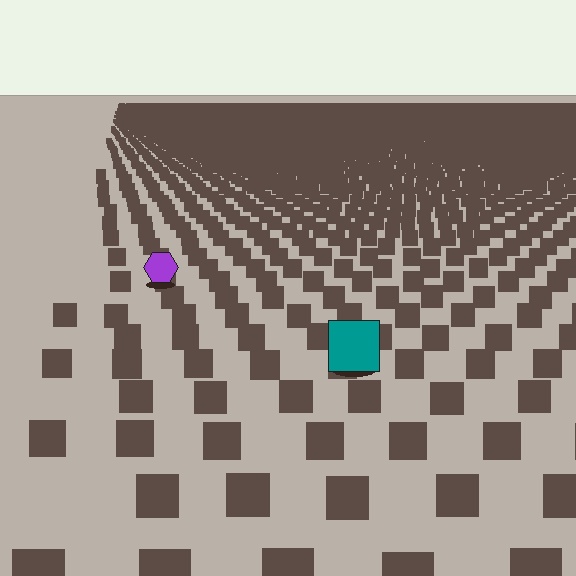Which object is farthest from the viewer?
The purple hexagon is farthest from the viewer. It appears smaller and the ground texture around it is denser.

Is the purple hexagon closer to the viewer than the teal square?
No. The teal square is closer — you can tell from the texture gradient: the ground texture is coarser near it.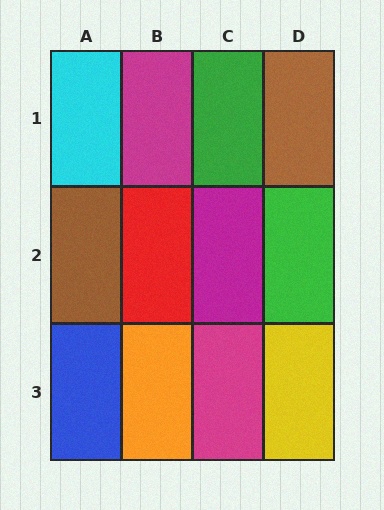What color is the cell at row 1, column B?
Magenta.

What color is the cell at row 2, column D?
Green.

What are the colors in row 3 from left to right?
Blue, orange, magenta, yellow.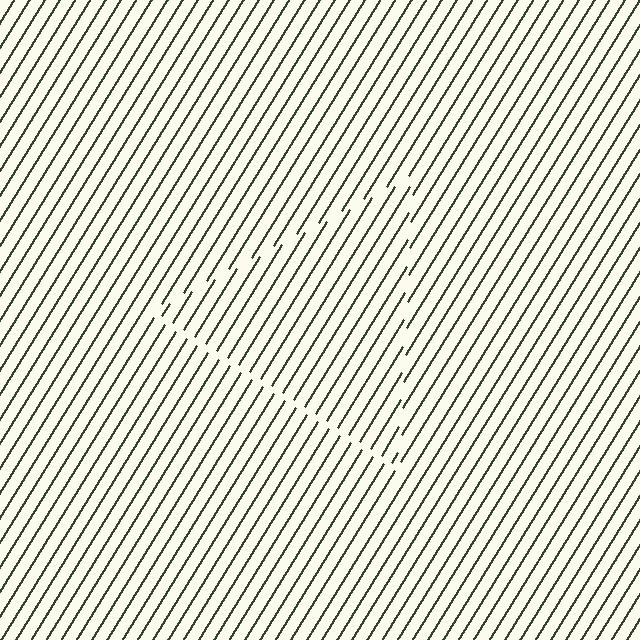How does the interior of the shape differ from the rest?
The interior of the shape contains the same grating, shifted by half a period — the contour is defined by the phase discontinuity where line-ends from the inner and outer gratings abut.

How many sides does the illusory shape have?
3 sides — the line-ends trace a triangle.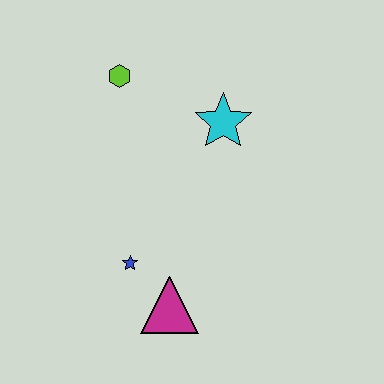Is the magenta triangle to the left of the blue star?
No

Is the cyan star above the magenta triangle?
Yes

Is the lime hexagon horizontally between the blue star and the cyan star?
No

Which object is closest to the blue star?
The magenta triangle is closest to the blue star.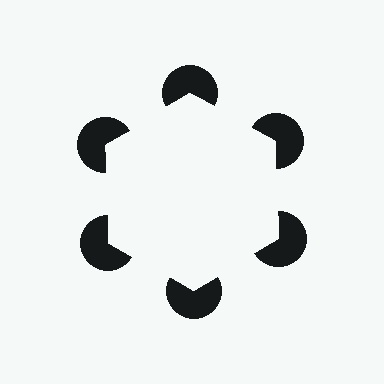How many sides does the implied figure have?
6 sides.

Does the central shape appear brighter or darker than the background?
It typically appears slightly brighter than the background, even though no actual brightness change is drawn.